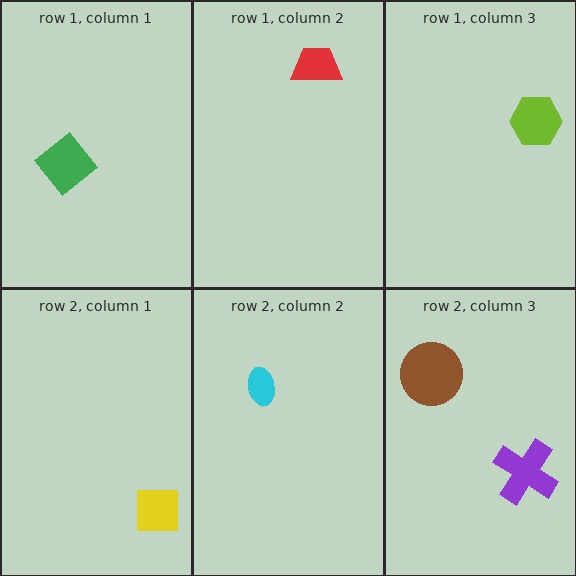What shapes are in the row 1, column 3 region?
The lime hexagon.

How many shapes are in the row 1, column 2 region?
1.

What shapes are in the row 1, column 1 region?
The green diamond.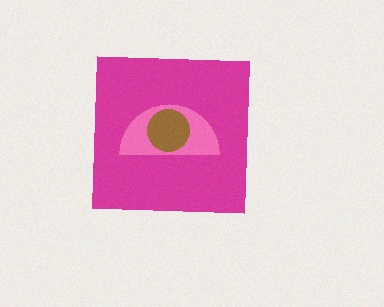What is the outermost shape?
The magenta square.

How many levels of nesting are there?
3.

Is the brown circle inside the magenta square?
Yes.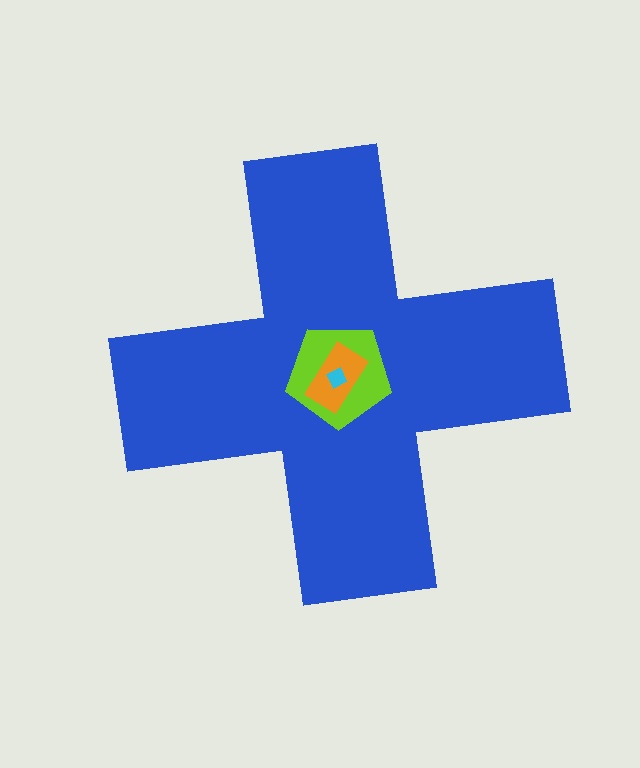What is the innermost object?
The cyan square.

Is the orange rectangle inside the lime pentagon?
Yes.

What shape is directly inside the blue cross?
The lime pentagon.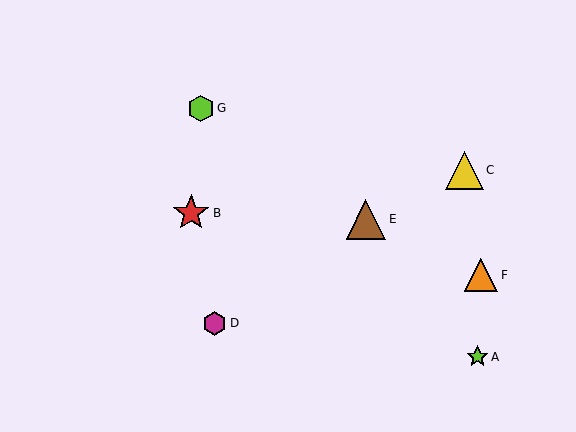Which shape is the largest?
The brown triangle (labeled E) is the largest.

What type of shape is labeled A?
Shape A is a lime star.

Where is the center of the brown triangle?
The center of the brown triangle is at (366, 219).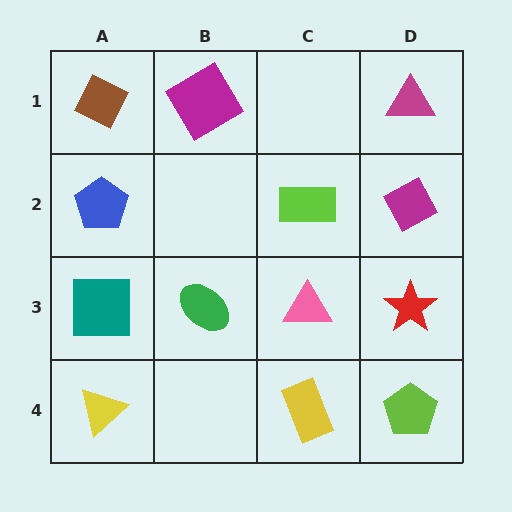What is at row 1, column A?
A brown diamond.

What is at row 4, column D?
A lime pentagon.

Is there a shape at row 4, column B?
No, that cell is empty.